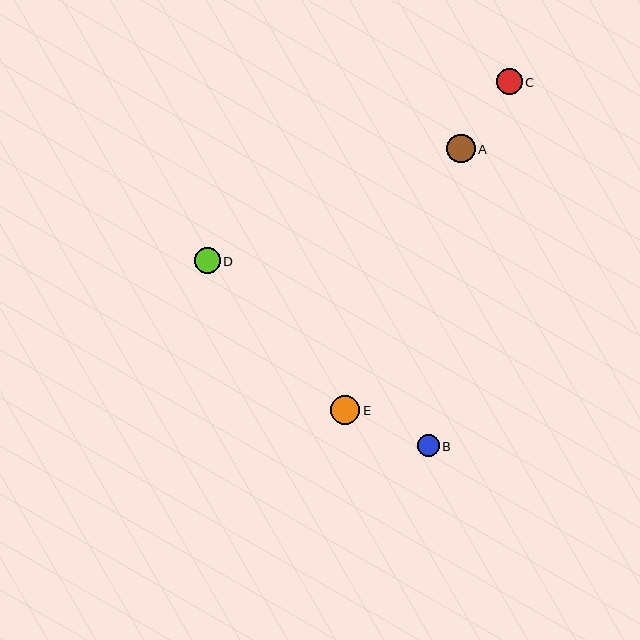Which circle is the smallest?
Circle B is the smallest with a size of approximately 22 pixels.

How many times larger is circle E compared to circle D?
Circle E is approximately 1.1 times the size of circle D.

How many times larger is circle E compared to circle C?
Circle E is approximately 1.1 times the size of circle C.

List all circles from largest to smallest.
From largest to smallest: E, A, D, C, B.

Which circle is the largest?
Circle E is the largest with a size of approximately 29 pixels.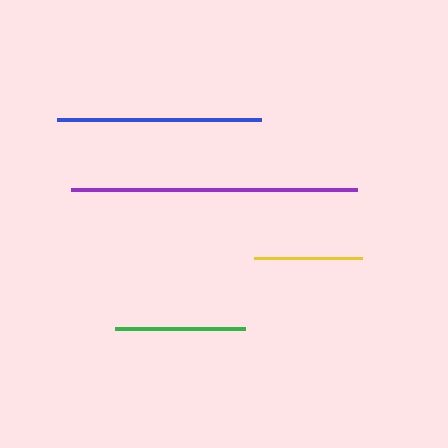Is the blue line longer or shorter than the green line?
The blue line is longer than the green line.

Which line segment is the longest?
The purple line is the longest at approximately 286 pixels.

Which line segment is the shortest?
The yellow line is the shortest at approximately 108 pixels.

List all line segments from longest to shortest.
From longest to shortest: purple, blue, green, yellow.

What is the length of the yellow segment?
The yellow segment is approximately 108 pixels long.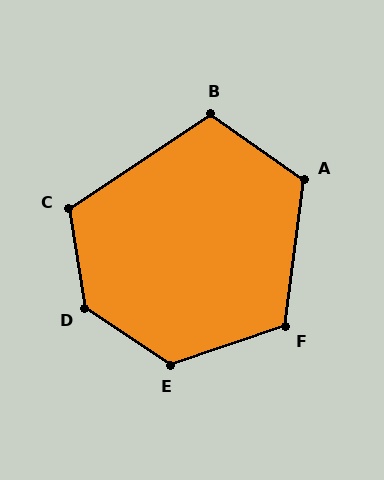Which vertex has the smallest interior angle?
B, at approximately 111 degrees.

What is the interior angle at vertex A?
Approximately 118 degrees (obtuse).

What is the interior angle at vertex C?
Approximately 114 degrees (obtuse).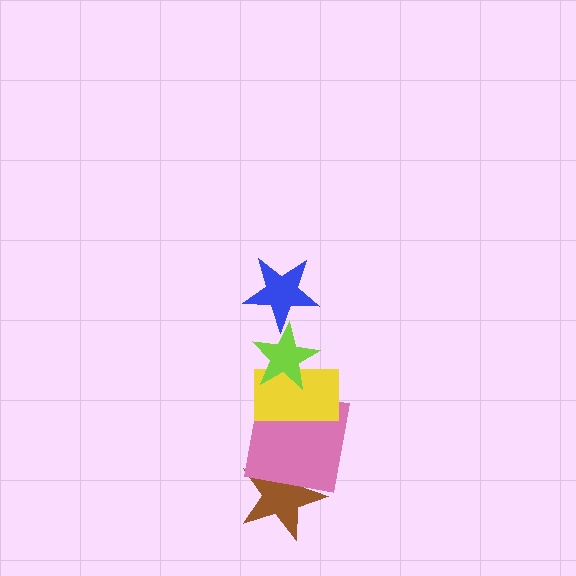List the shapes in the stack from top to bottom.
From top to bottom: the blue star, the lime star, the yellow rectangle, the pink square, the brown star.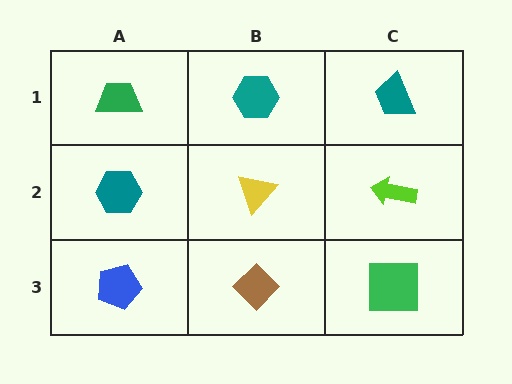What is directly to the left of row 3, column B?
A blue pentagon.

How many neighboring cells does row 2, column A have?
3.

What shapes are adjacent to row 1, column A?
A teal hexagon (row 2, column A), a teal hexagon (row 1, column B).